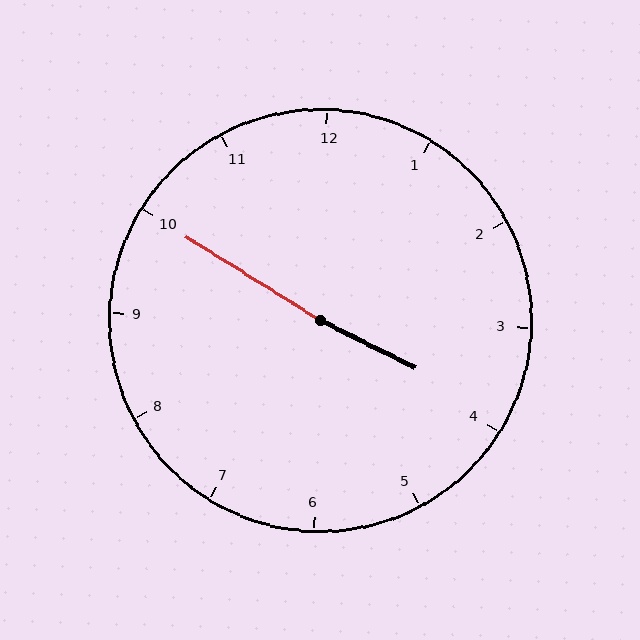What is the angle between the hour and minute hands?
Approximately 175 degrees.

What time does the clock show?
3:50.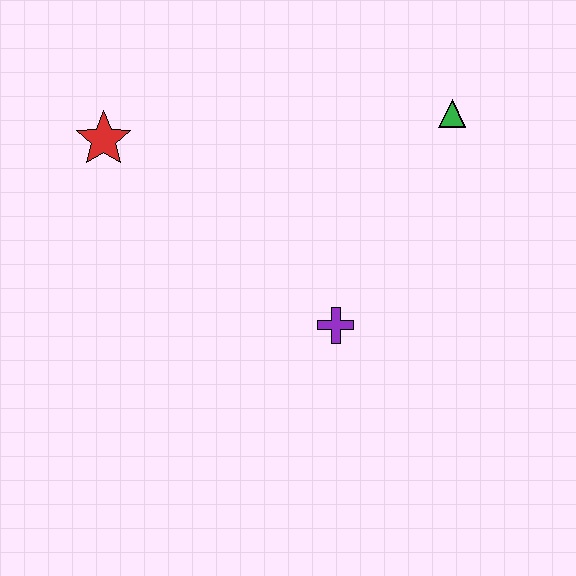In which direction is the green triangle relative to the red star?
The green triangle is to the right of the red star.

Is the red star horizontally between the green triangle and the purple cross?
No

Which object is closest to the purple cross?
The green triangle is closest to the purple cross.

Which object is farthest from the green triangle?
The red star is farthest from the green triangle.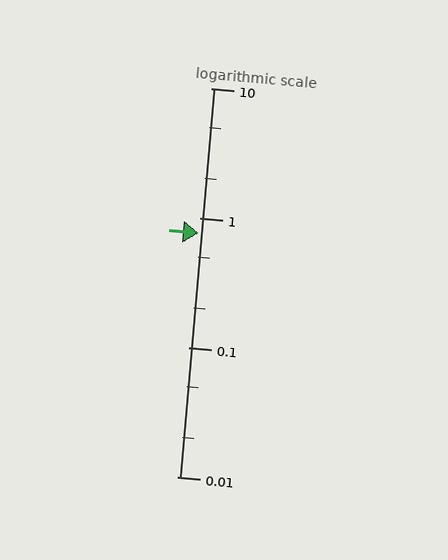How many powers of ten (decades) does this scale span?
The scale spans 3 decades, from 0.01 to 10.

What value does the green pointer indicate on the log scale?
The pointer indicates approximately 0.76.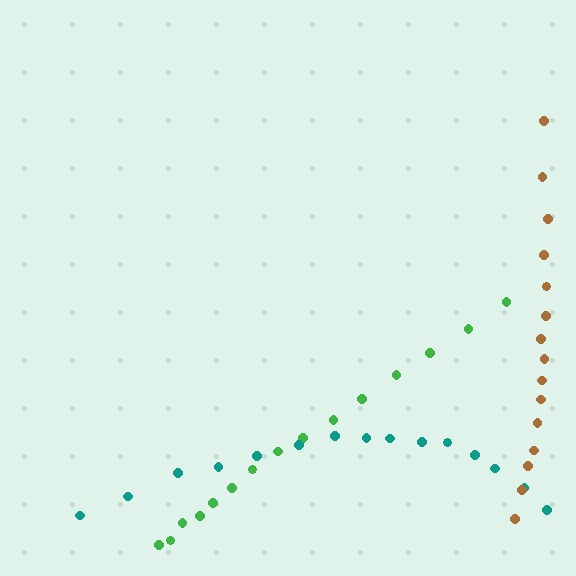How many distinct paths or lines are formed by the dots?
There are 3 distinct paths.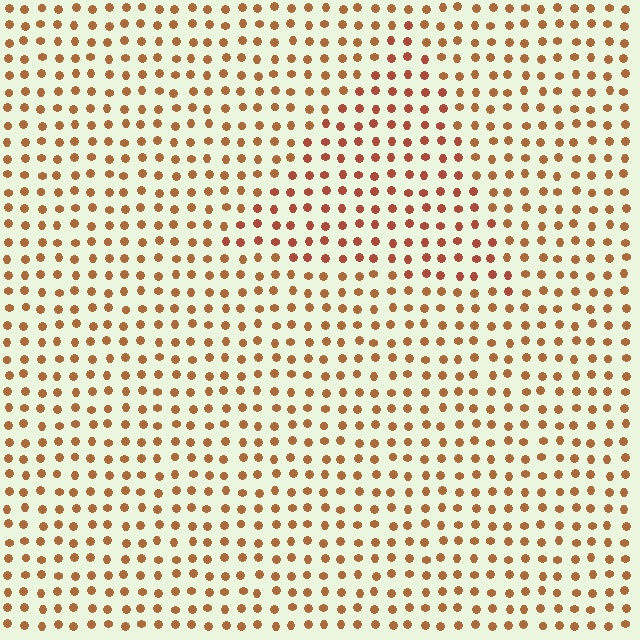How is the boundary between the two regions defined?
The boundary is defined purely by a slight shift in hue (about 18 degrees). Spacing, size, and orientation are identical on both sides.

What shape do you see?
I see a triangle.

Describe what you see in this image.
The image is filled with small brown elements in a uniform arrangement. A triangle-shaped region is visible where the elements are tinted to a slightly different hue, forming a subtle color boundary.